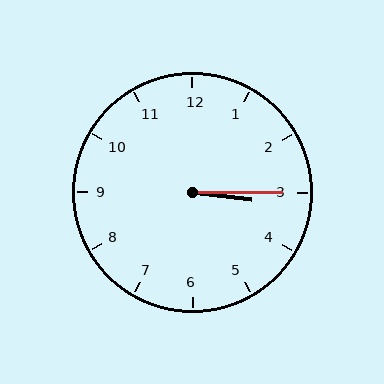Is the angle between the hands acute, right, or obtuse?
It is acute.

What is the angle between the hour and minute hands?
Approximately 8 degrees.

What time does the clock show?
3:15.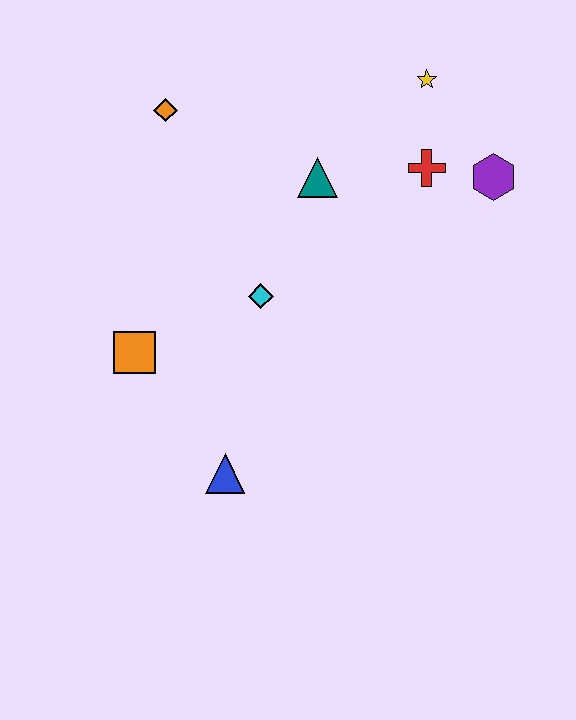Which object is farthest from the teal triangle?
The blue triangle is farthest from the teal triangle.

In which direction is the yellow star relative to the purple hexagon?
The yellow star is above the purple hexagon.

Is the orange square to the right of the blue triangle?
No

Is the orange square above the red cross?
No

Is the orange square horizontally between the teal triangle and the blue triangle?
No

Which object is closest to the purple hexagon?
The red cross is closest to the purple hexagon.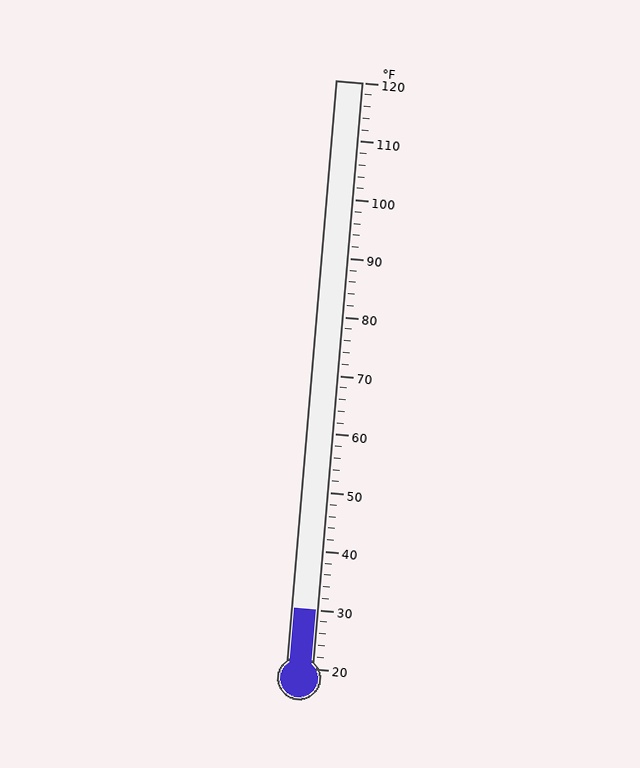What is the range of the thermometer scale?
The thermometer scale ranges from 20°F to 120°F.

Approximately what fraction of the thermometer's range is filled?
The thermometer is filled to approximately 10% of its range.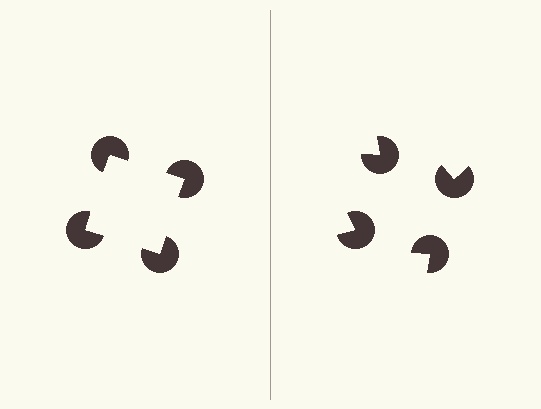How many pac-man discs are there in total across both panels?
8 — 4 on each side.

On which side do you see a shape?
An illusory square appears on the left side. On the right side the wedge cuts are rotated, so no coherent shape forms.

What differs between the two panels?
The pac-man discs are positioned identically on both sides; only the wedge orientations differ. On the left they align to a square; on the right they are misaligned.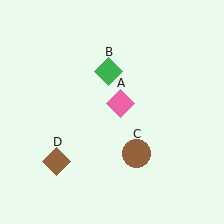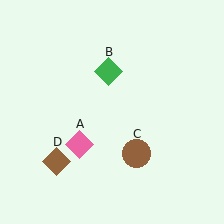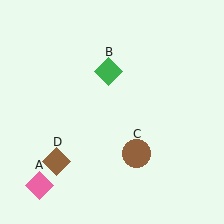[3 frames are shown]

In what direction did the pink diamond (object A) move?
The pink diamond (object A) moved down and to the left.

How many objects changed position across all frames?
1 object changed position: pink diamond (object A).